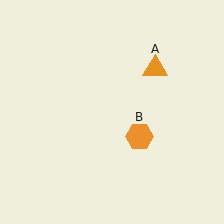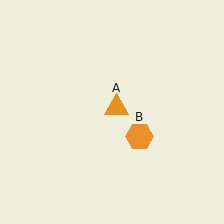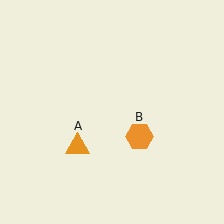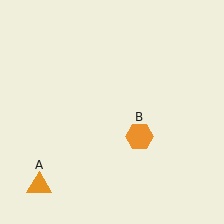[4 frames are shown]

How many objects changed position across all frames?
1 object changed position: orange triangle (object A).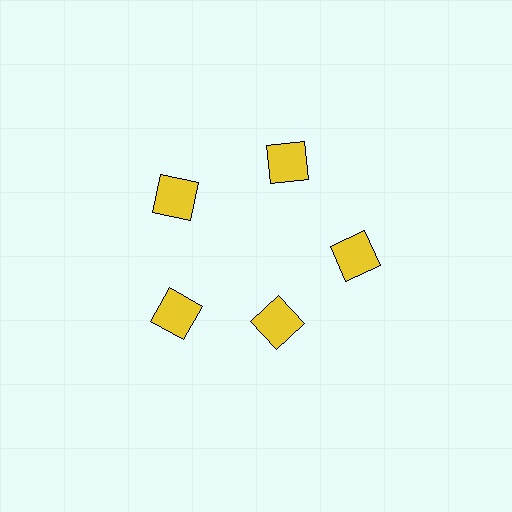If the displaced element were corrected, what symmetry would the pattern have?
It would have 5-fold rotational symmetry — the pattern would map onto itself every 72 degrees.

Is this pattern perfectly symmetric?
No. The 5 yellow squares are arranged in a ring, but one element near the 5 o'clock position is pulled inward toward the center, breaking the 5-fold rotational symmetry.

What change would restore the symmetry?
The symmetry would be restored by moving it outward, back onto the ring so that all 5 squares sit at equal angles and equal distance from the center.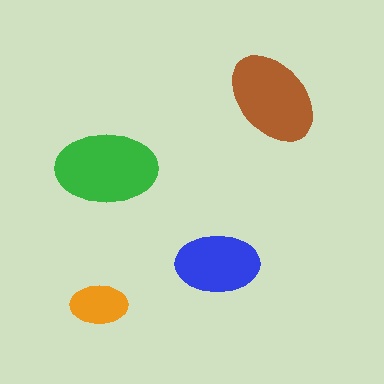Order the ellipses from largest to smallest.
the green one, the brown one, the blue one, the orange one.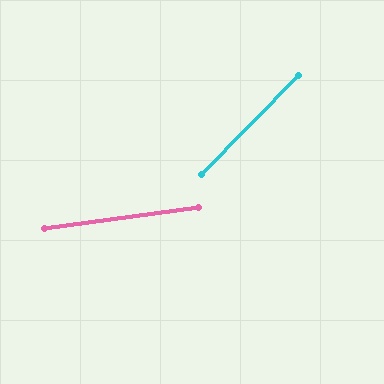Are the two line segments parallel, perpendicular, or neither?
Neither parallel nor perpendicular — they differ by about 38°.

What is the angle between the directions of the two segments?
Approximately 38 degrees.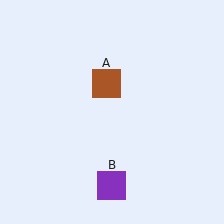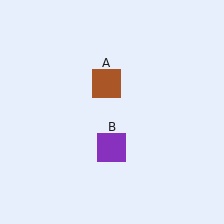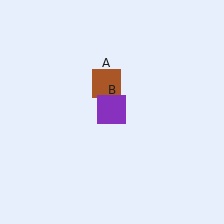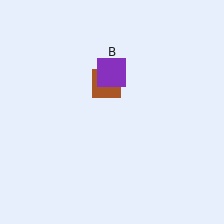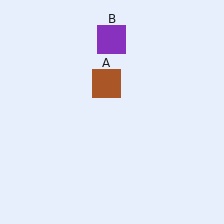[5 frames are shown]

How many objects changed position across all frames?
1 object changed position: purple square (object B).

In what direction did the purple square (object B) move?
The purple square (object B) moved up.